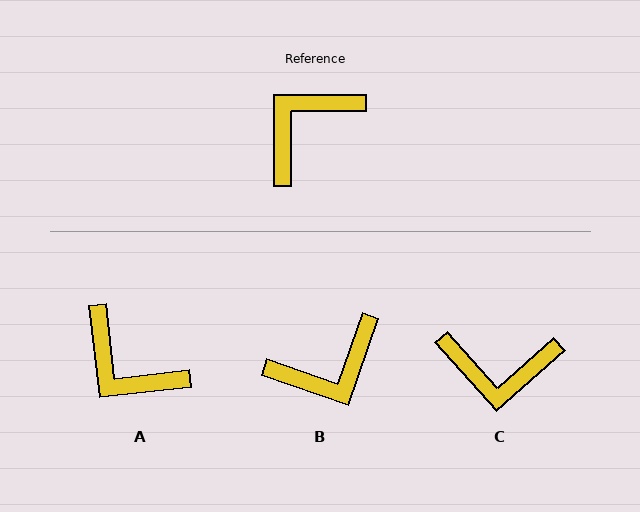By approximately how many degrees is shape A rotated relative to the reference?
Approximately 97 degrees counter-clockwise.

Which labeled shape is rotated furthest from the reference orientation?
B, about 161 degrees away.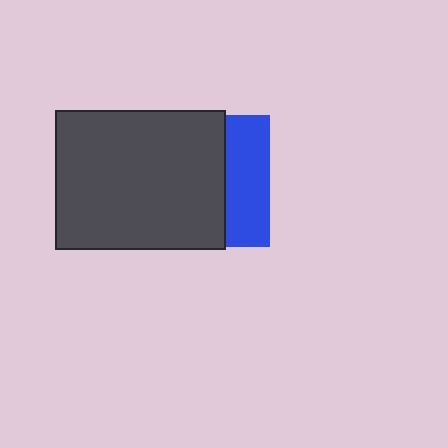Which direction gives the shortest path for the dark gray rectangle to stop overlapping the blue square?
Moving left gives the shortest separation.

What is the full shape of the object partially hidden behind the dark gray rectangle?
The partially hidden object is a blue square.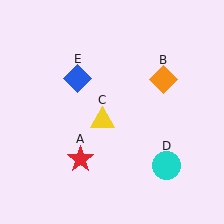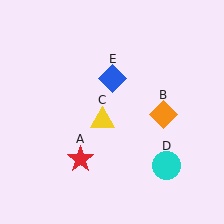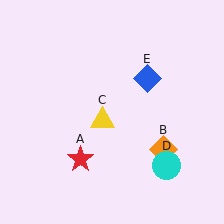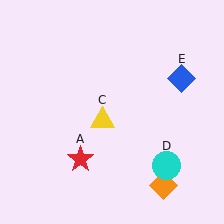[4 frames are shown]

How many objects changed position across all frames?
2 objects changed position: orange diamond (object B), blue diamond (object E).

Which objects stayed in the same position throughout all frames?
Red star (object A) and yellow triangle (object C) and cyan circle (object D) remained stationary.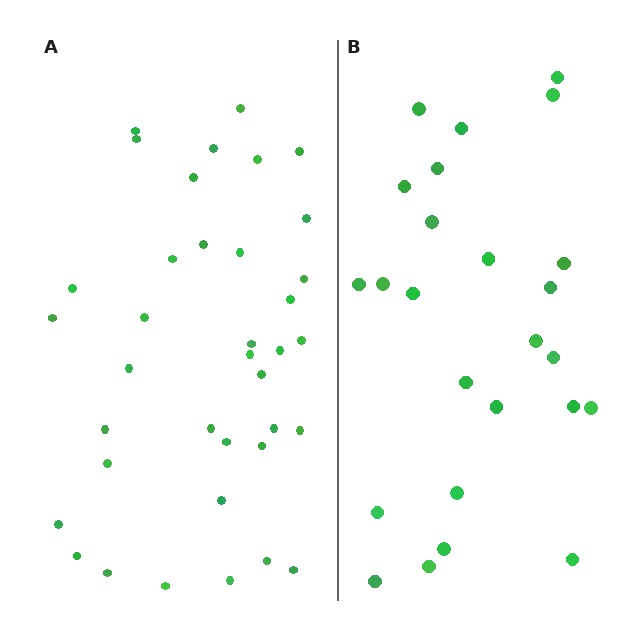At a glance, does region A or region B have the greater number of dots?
Region A (the left region) has more dots.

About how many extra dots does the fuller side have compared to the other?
Region A has roughly 12 or so more dots than region B.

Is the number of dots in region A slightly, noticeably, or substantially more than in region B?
Region A has substantially more. The ratio is roughly 1.5 to 1.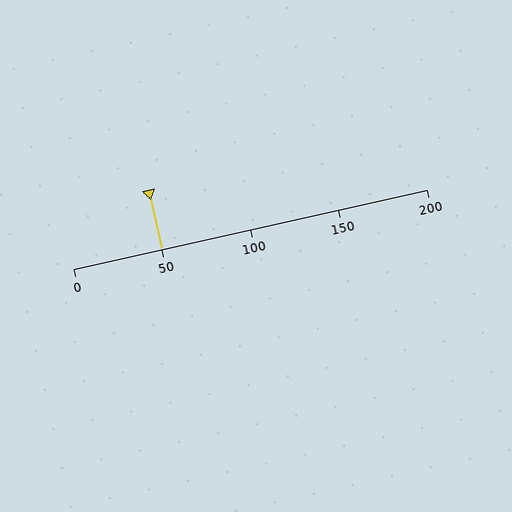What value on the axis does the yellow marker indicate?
The marker indicates approximately 50.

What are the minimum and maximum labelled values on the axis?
The axis runs from 0 to 200.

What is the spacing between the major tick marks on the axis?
The major ticks are spaced 50 apart.